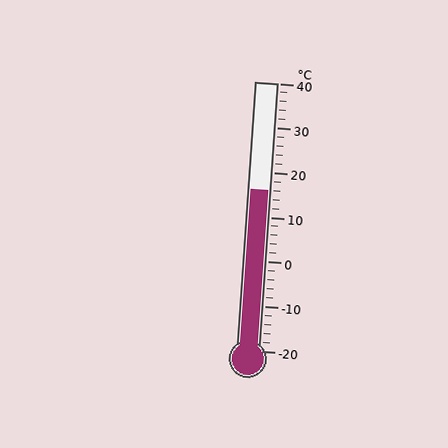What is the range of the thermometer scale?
The thermometer scale ranges from -20°C to 40°C.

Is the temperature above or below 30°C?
The temperature is below 30°C.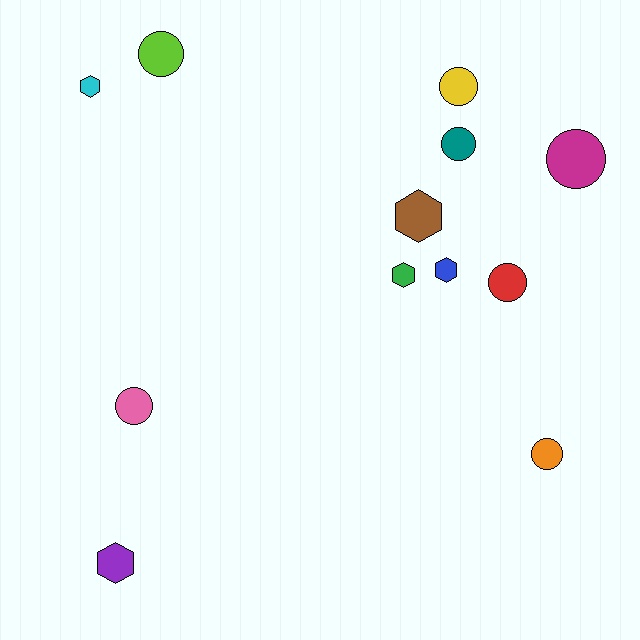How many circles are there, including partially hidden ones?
There are 7 circles.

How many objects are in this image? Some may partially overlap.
There are 12 objects.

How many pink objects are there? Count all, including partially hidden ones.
There is 1 pink object.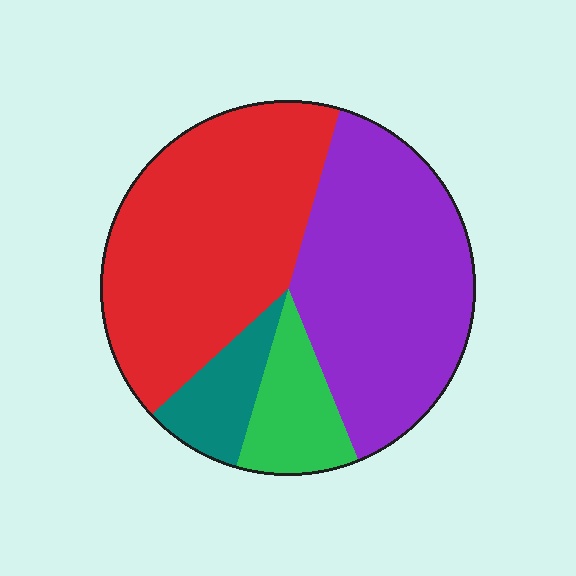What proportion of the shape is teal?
Teal takes up less than a sixth of the shape.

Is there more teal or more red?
Red.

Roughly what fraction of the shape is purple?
Purple covers about 40% of the shape.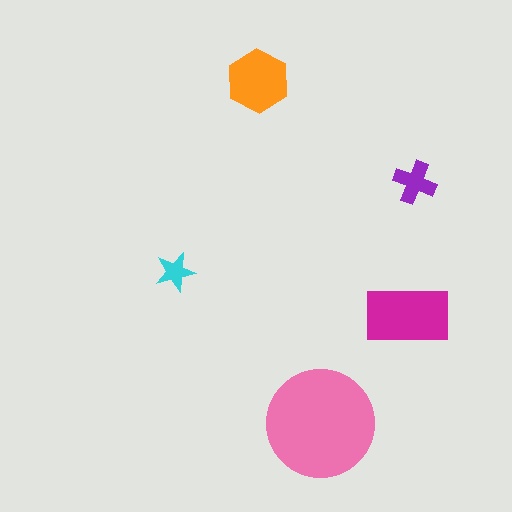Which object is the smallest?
The cyan star.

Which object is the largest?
The pink circle.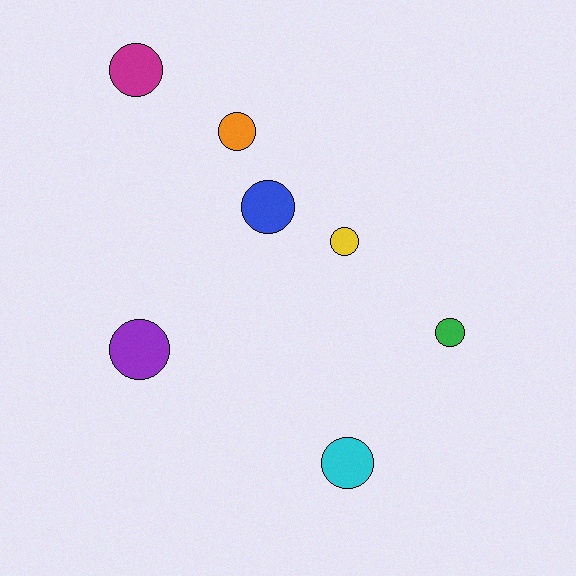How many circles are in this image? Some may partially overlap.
There are 7 circles.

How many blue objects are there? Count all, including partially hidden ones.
There is 1 blue object.